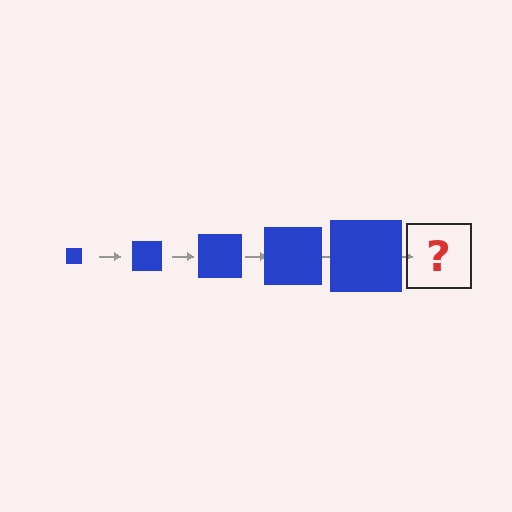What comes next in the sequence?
The next element should be a blue square, larger than the previous one.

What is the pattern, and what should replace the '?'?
The pattern is that the square gets progressively larger each step. The '?' should be a blue square, larger than the previous one.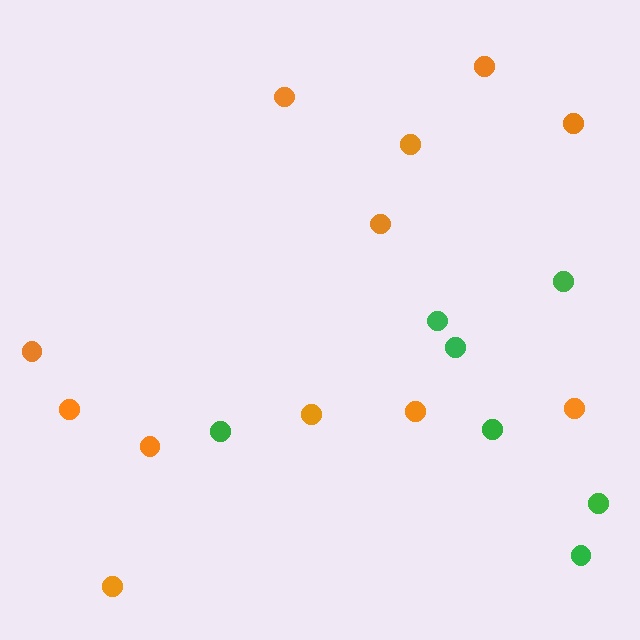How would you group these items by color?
There are 2 groups: one group of orange circles (12) and one group of green circles (7).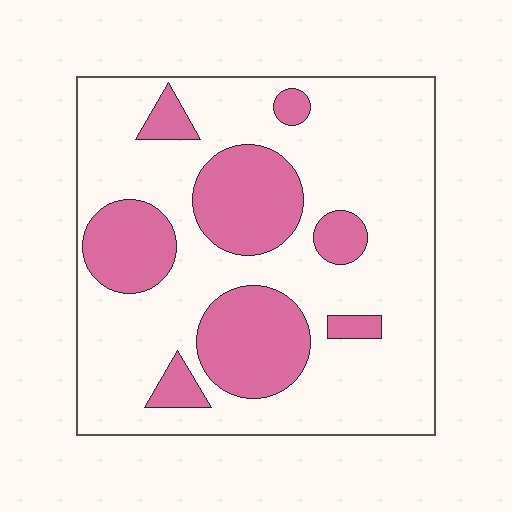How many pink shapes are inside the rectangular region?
8.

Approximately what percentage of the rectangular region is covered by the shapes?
Approximately 30%.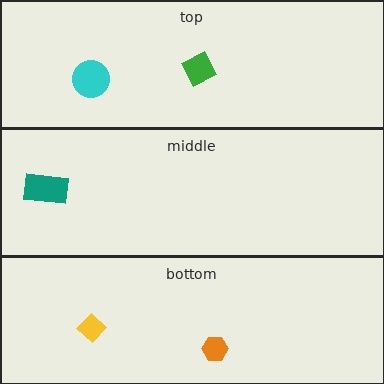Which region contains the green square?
The top region.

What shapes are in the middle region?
The teal rectangle.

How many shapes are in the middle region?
1.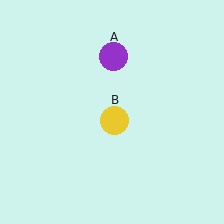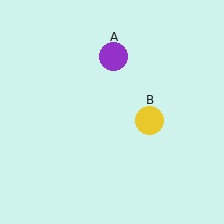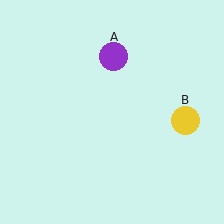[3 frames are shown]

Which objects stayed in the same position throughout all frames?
Purple circle (object A) remained stationary.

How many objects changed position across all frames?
1 object changed position: yellow circle (object B).